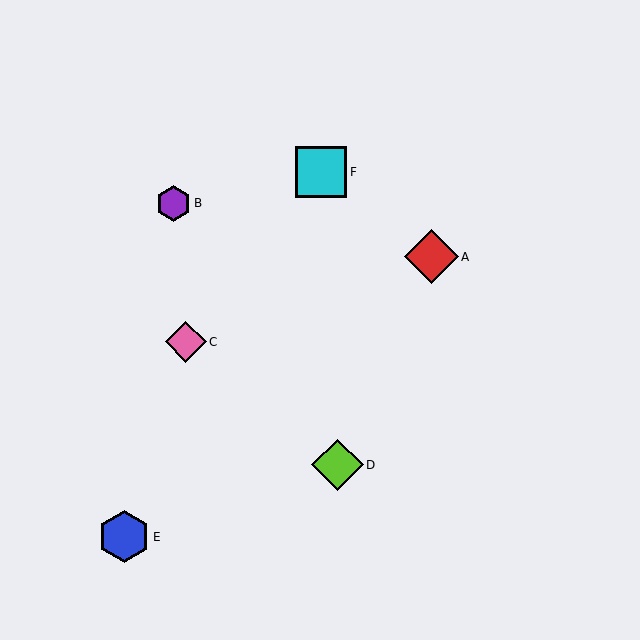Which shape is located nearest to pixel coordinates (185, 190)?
The purple hexagon (labeled B) at (174, 203) is nearest to that location.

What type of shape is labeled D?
Shape D is a lime diamond.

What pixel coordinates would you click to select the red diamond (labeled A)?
Click at (432, 257) to select the red diamond A.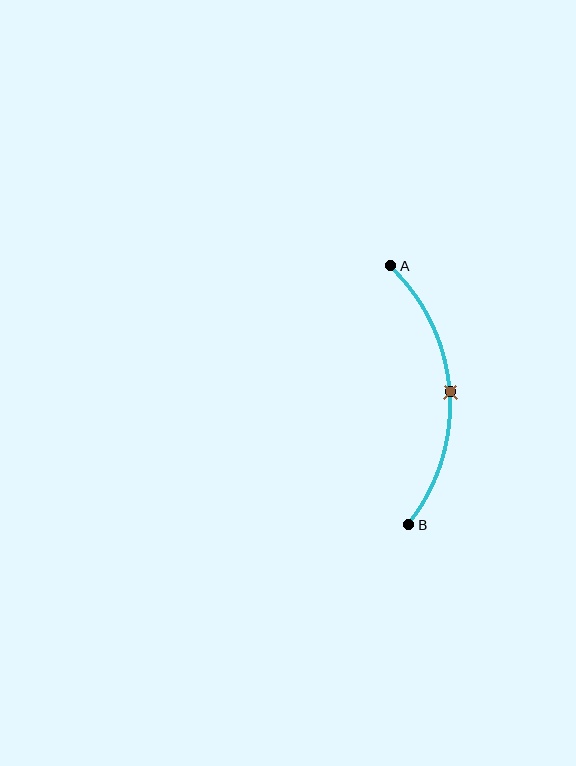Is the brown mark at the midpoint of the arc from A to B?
Yes. The brown mark lies on the arc at equal arc-length from both A and B — it is the arc midpoint.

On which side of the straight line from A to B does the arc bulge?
The arc bulges to the right of the straight line connecting A and B.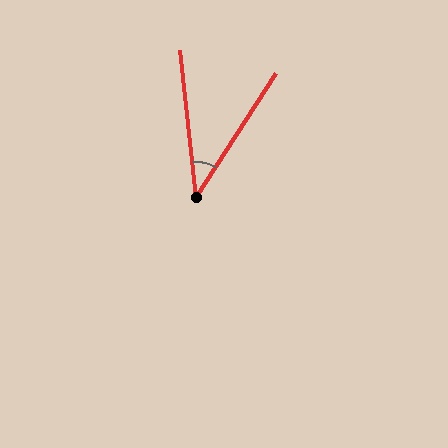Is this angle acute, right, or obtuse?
It is acute.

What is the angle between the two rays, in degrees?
Approximately 39 degrees.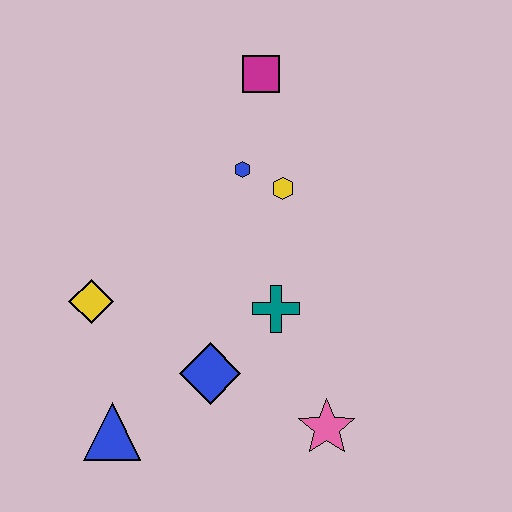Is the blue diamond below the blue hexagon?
Yes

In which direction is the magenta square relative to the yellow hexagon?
The magenta square is above the yellow hexagon.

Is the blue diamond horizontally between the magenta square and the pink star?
No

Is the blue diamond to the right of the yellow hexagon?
No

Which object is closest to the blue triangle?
The blue diamond is closest to the blue triangle.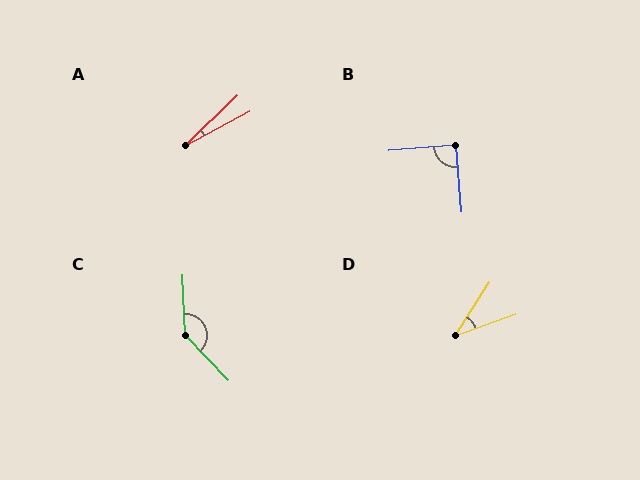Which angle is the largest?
C, at approximately 139 degrees.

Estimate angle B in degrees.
Approximately 90 degrees.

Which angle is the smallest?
A, at approximately 16 degrees.